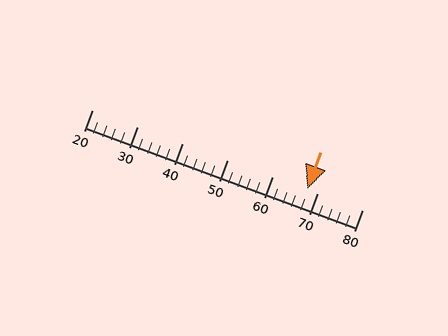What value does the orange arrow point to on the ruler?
The orange arrow points to approximately 68.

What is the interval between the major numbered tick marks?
The major tick marks are spaced 10 units apart.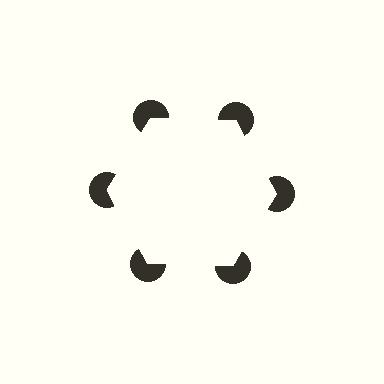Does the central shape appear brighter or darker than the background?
It typically appears slightly brighter than the background, even though no actual brightness change is drawn.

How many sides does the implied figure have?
6 sides.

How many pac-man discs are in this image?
There are 6 — one at each vertex of the illusory hexagon.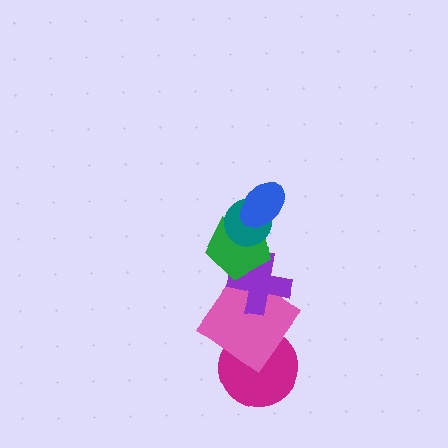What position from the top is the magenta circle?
The magenta circle is 6th from the top.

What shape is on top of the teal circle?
The blue ellipse is on top of the teal circle.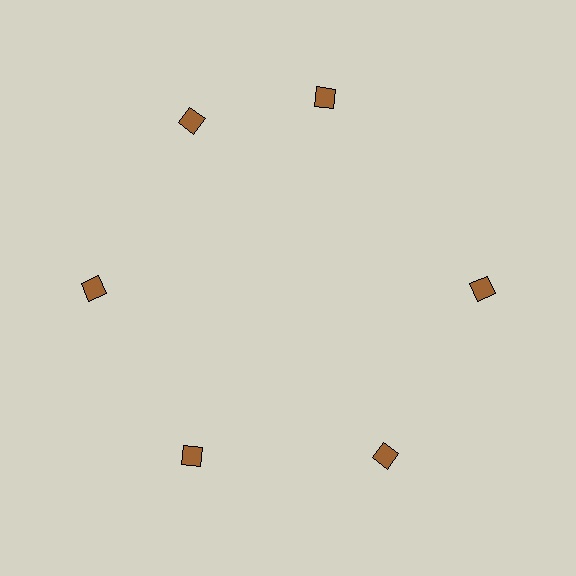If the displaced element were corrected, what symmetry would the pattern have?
It would have 6-fold rotational symmetry — the pattern would map onto itself every 60 degrees.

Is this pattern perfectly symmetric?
No. The 6 brown diamonds are arranged in a ring, but one element near the 1 o'clock position is rotated out of alignment along the ring, breaking the 6-fold rotational symmetry.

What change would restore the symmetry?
The symmetry would be restored by rotating it back into even spacing with its neighbors so that all 6 diamonds sit at equal angles and equal distance from the center.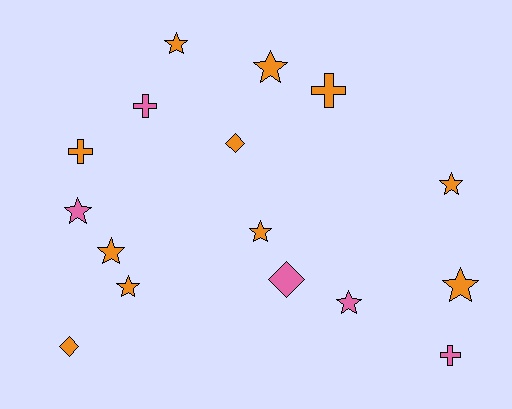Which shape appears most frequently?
Star, with 9 objects.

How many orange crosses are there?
There are 2 orange crosses.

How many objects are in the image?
There are 16 objects.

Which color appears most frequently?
Orange, with 11 objects.